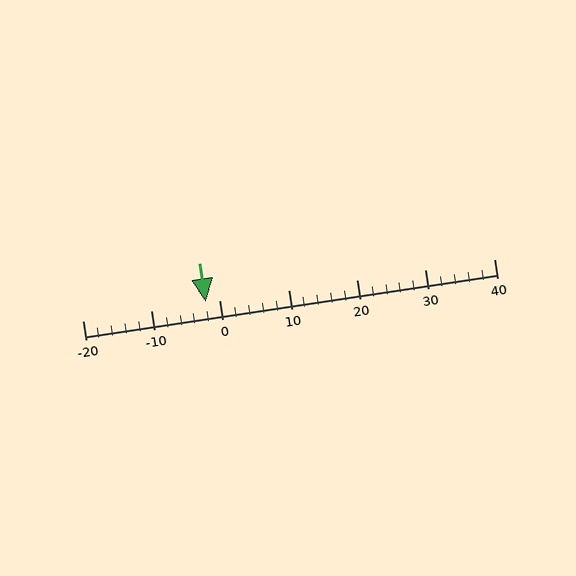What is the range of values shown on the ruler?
The ruler shows values from -20 to 40.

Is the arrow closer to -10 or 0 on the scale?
The arrow is closer to 0.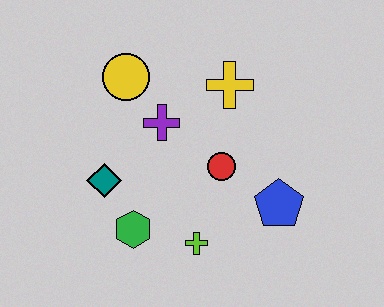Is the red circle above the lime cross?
Yes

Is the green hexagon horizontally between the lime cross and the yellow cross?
No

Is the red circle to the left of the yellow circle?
No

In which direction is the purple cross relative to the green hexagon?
The purple cross is above the green hexagon.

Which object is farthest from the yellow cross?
The green hexagon is farthest from the yellow cross.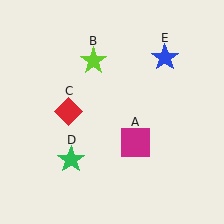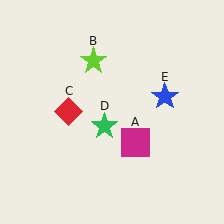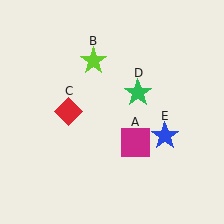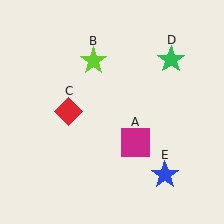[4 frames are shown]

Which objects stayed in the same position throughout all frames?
Magenta square (object A) and lime star (object B) and red diamond (object C) remained stationary.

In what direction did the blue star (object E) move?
The blue star (object E) moved down.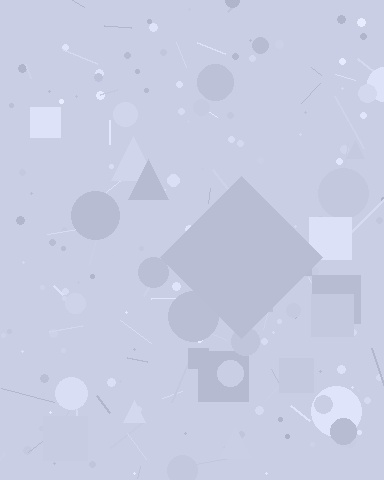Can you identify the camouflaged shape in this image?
The camouflaged shape is a diamond.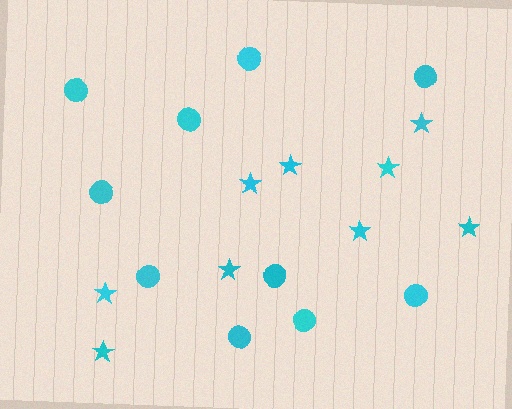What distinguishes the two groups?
There are 2 groups: one group of stars (9) and one group of circles (10).